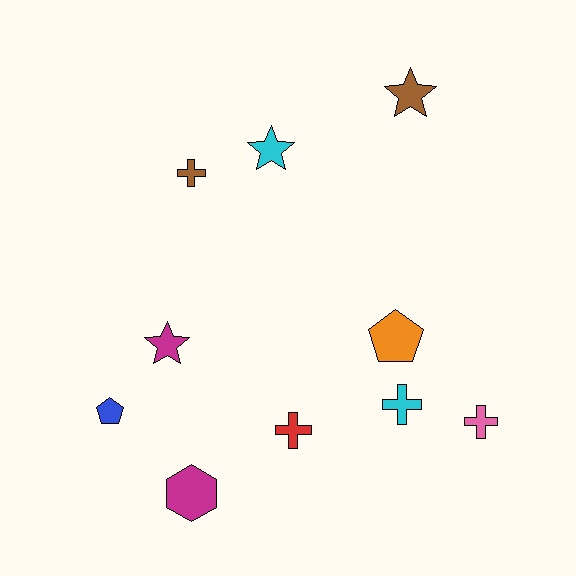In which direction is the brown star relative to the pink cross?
The brown star is above the pink cross.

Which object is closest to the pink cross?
The cyan cross is closest to the pink cross.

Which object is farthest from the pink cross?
The brown cross is farthest from the pink cross.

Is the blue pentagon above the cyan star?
No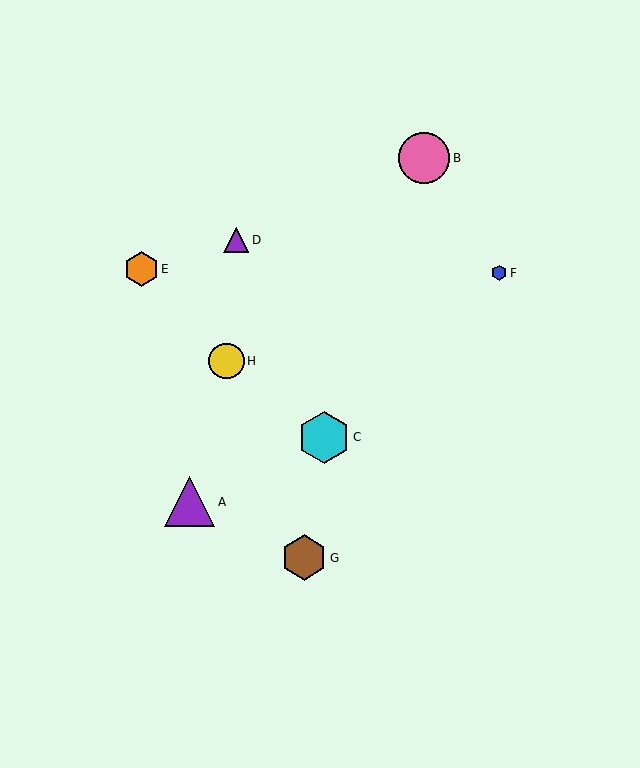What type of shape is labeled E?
Shape E is an orange hexagon.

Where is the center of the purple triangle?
The center of the purple triangle is at (236, 240).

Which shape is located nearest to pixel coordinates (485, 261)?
The blue hexagon (labeled F) at (499, 273) is nearest to that location.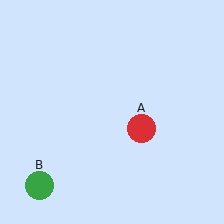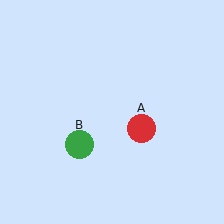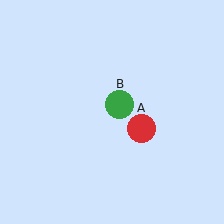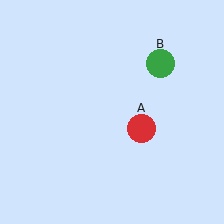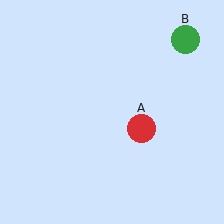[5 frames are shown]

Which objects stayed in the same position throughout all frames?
Red circle (object A) remained stationary.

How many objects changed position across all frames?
1 object changed position: green circle (object B).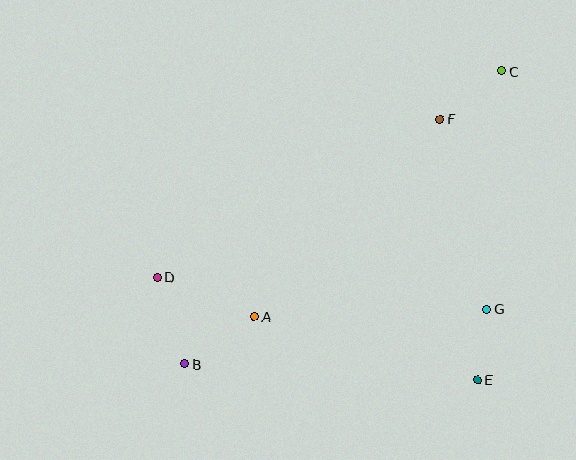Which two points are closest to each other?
Points E and G are closest to each other.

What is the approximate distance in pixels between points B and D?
The distance between B and D is approximately 90 pixels.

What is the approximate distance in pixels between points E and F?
The distance between E and F is approximately 263 pixels.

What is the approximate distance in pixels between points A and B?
The distance between A and B is approximately 85 pixels.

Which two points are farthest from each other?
Points B and C are farthest from each other.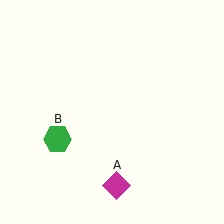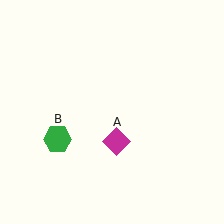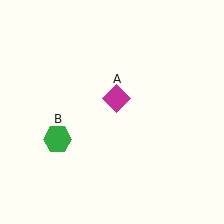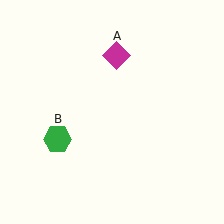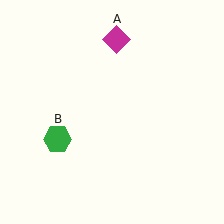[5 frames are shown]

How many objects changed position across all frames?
1 object changed position: magenta diamond (object A).